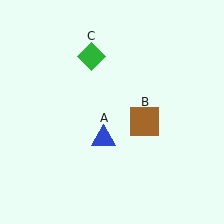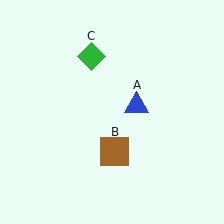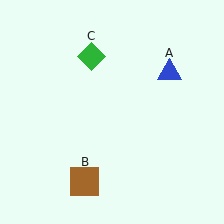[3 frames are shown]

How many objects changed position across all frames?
2 objects changed position: blue triangle (object A), brown square (object B).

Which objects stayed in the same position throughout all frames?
Green diamond (object C) remained stationary.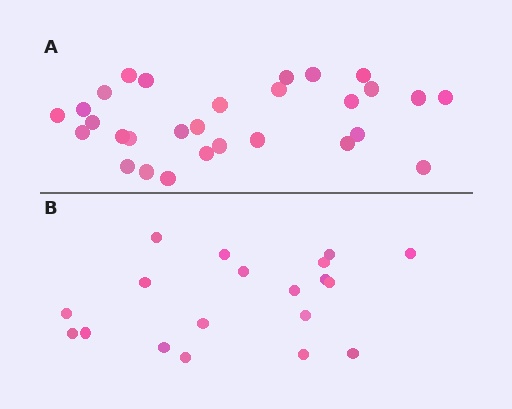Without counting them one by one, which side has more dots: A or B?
Region A (the top region) has more dots.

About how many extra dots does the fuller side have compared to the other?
Region A has roughly 10 or so more dots than region B.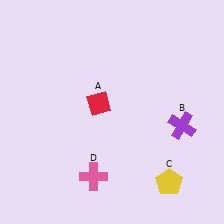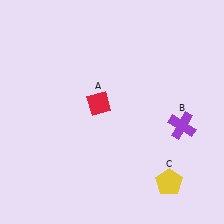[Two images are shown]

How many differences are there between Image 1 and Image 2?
There is 1 difference between the two images.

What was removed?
The pink cross (D) was removed in Image 2.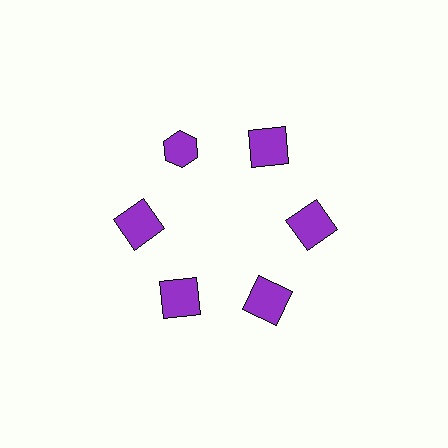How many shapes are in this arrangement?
There are 6 shapes arranged in a ring pattern.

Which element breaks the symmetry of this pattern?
The purple hexagon at roughly the 11 o'clock position breaks the symmetry. All other shapes are purple squares.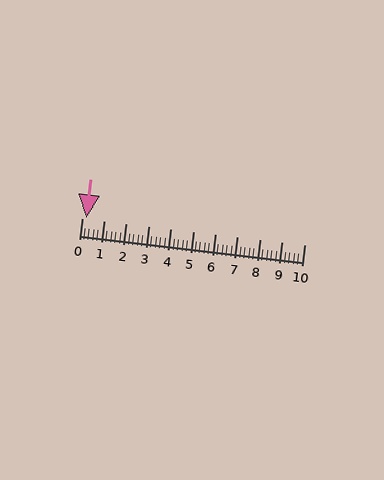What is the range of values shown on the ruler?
The ruler shows values from 0 to 10.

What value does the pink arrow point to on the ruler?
The pink arrow points to approximately 0.2.